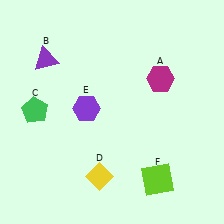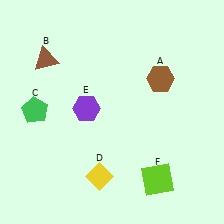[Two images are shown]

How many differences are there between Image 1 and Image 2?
There are 2 differences between the two images.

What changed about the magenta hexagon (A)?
In Image 1, A is magenta. In Image 2, it changed to brown.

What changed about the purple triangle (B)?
In Image 1, B is purple. In Image 2, it changed to brown.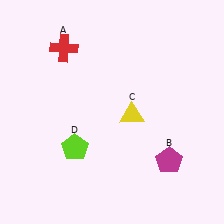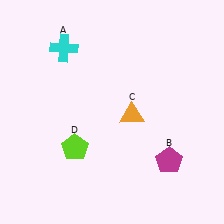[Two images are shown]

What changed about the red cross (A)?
In Image 1, A is red. In Image 2, it changed to cyan.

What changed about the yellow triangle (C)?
In Image 1, C is yellow. In Image 2, it changed to orange.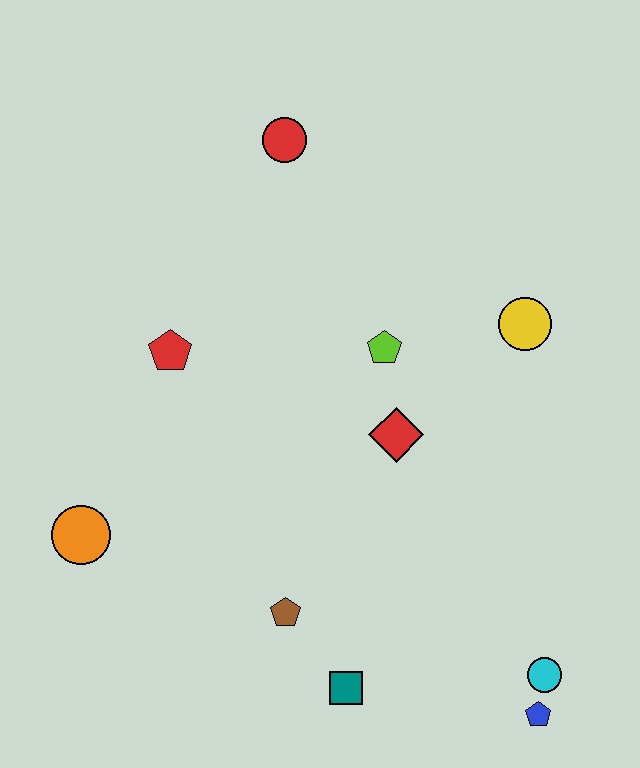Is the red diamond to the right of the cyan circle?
No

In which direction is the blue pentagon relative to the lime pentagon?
The blue pentagon is below the lime pentagon.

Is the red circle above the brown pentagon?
Yes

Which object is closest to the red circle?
The lime pentagon is closest to the red circle.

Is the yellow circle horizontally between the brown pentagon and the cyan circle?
Yes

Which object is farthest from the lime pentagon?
The blue pentagon is farthest from the lime pentagon.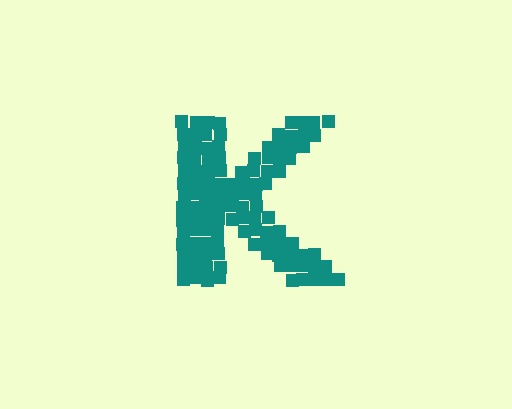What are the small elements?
The small elements are squares.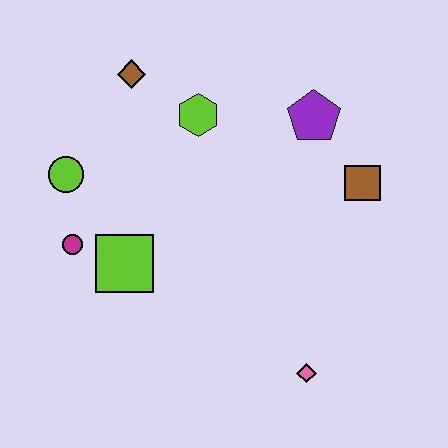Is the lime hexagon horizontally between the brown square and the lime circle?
Yes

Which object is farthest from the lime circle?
The pink diamond is farthest from the lime circle.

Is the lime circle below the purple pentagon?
Yes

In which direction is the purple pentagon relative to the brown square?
The purple pentagon is above the brown square.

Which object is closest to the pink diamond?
The brown square is closest to the pink diamond.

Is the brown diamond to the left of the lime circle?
No